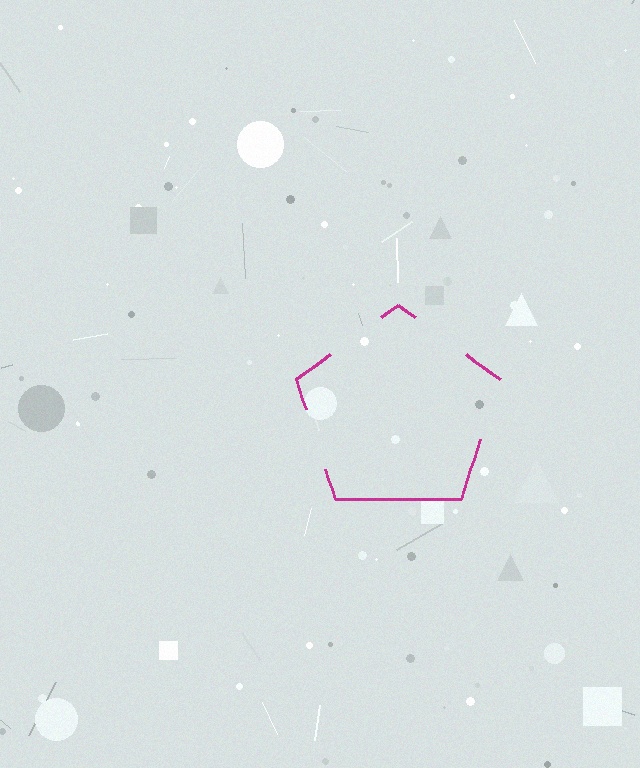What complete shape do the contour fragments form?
The contour fragments form a pentagon.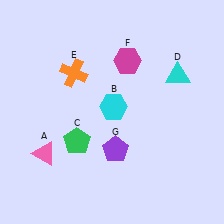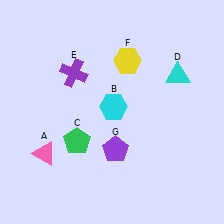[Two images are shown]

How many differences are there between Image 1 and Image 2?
There are 2 differences between the two images.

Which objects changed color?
E changed from orange to purple. F changed from magenta to yellow.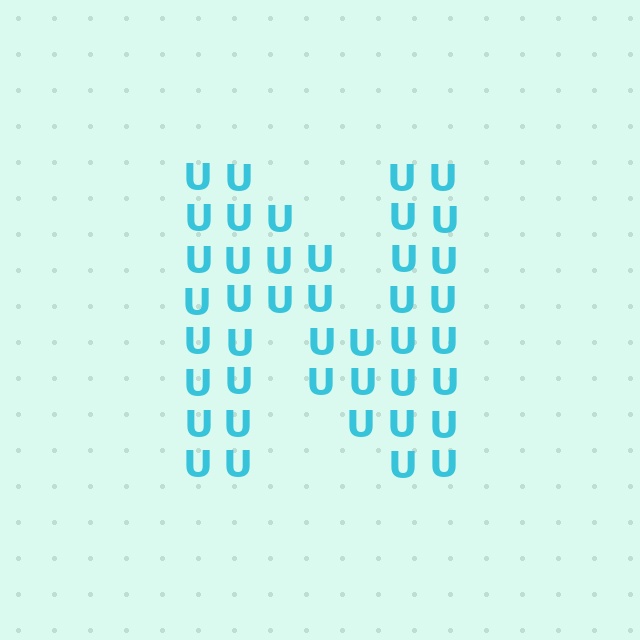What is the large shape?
The large shape is the letter N.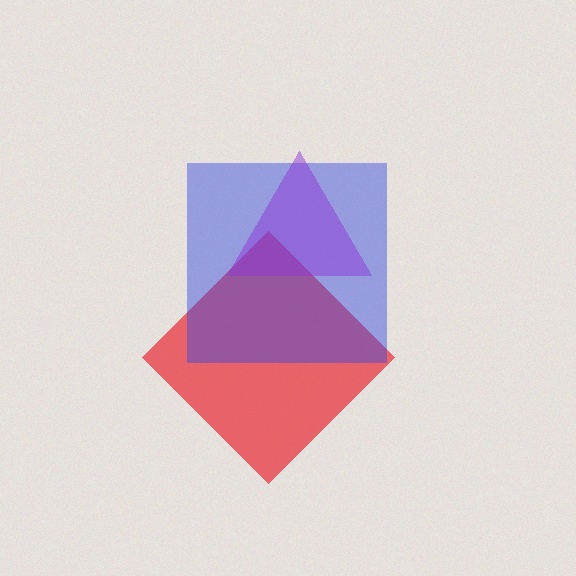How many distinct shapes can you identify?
There are 3 distinct shapes: a red diamond, a blue square, a purple triangle.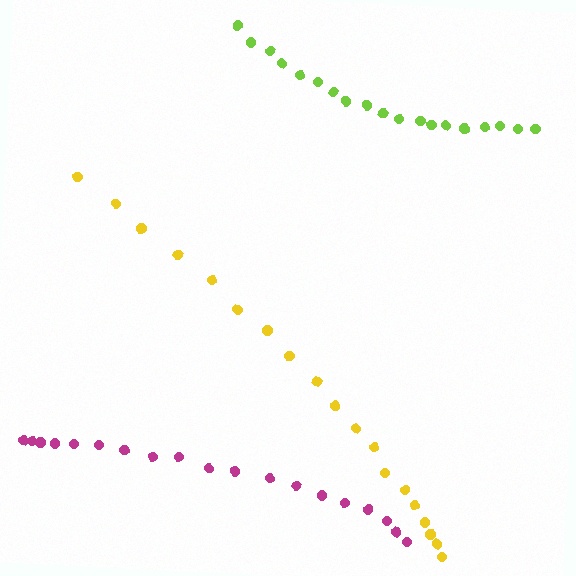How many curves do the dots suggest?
There are 3 distinct paths.